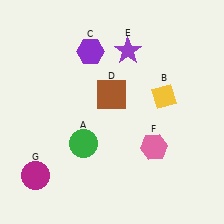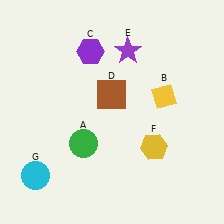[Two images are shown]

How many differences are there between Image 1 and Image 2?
There are 2 differences between the two images.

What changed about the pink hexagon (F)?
In Image 1, F is pink. In Image 2, it changed to yellow.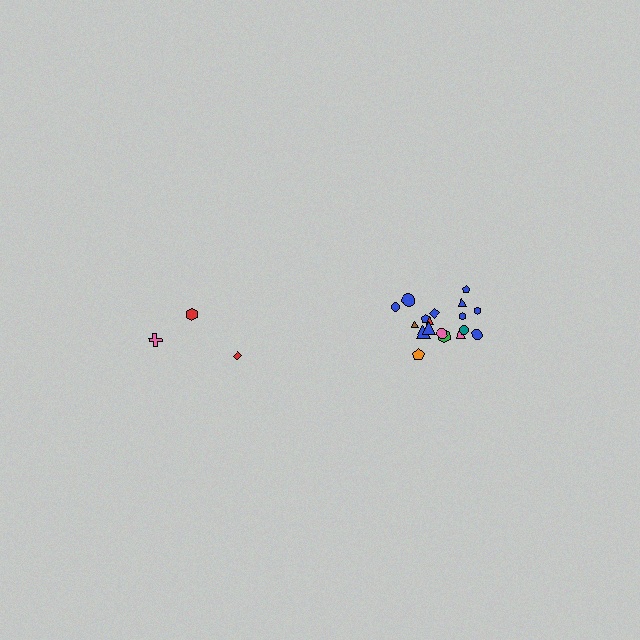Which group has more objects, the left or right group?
The right group.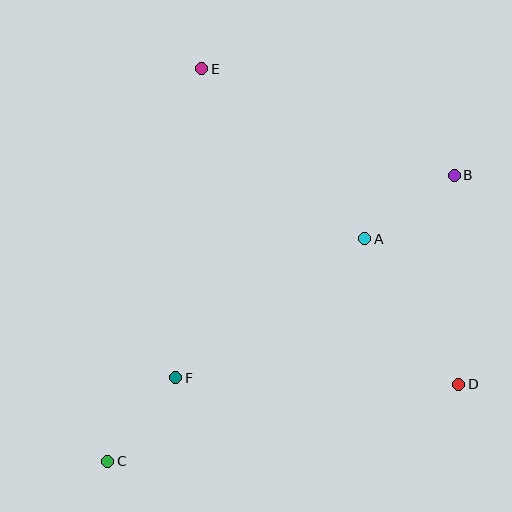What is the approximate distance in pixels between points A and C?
The distance between A and C is approximately 340 pixels.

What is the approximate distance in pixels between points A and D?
The distance between A and D is approximately 173 pixels.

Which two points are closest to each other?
Points C and F are closest to each other.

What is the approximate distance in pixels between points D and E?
The distance between D and E is approximately 407 pixels.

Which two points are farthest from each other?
Points B and C are farthest from each other.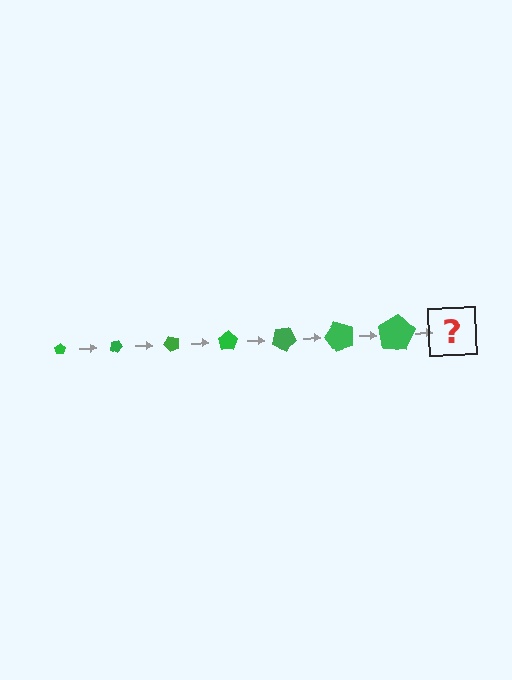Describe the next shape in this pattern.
It should be a pentagon, larger than the previous one and rotated 175 degrees from the start.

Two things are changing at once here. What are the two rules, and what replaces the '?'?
The two rules are that the pentagon grows larger each step and it rotates 25 degrees each step. The '?' should be a pentagon, larger than the previous one and rotated 175 degrees from the start.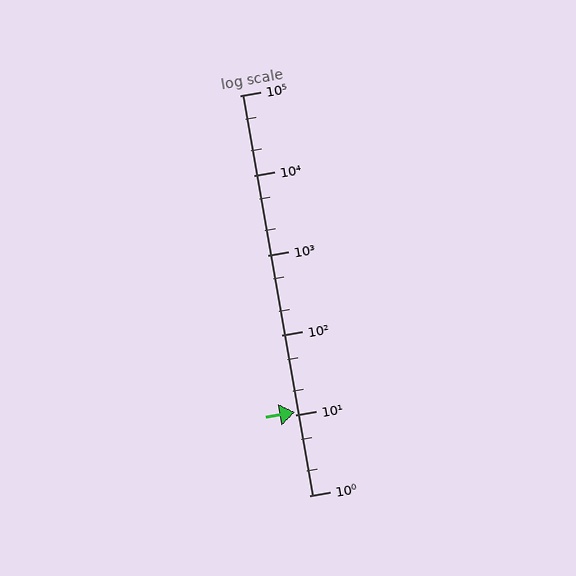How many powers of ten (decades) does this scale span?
The scale spans 5 decades, from 1 to 100000.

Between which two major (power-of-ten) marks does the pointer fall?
The pointer is between 10 and 100.